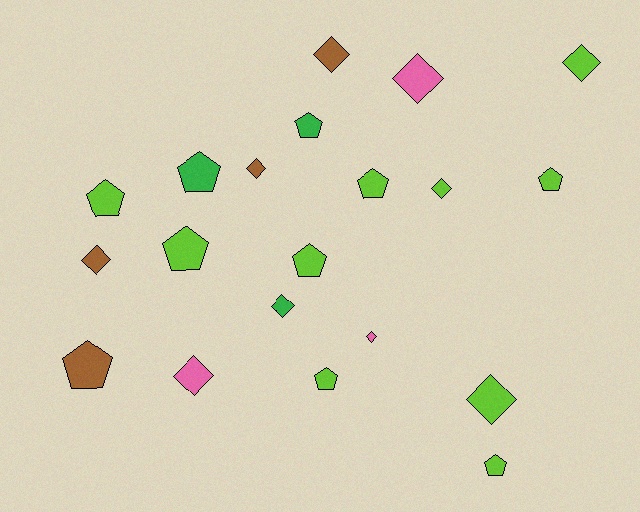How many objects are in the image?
There are 20 objects.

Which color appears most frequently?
Lime, with 10 objects.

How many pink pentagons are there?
There are no pink pentagons.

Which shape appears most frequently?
Pentagon, with 10 objects.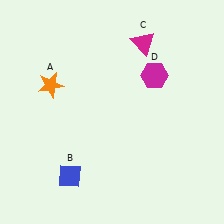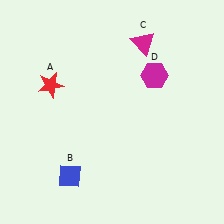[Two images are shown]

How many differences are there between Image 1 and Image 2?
There is 1 difference between the two images.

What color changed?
The star (A) changed from orange in Image 1 to red in Image 2.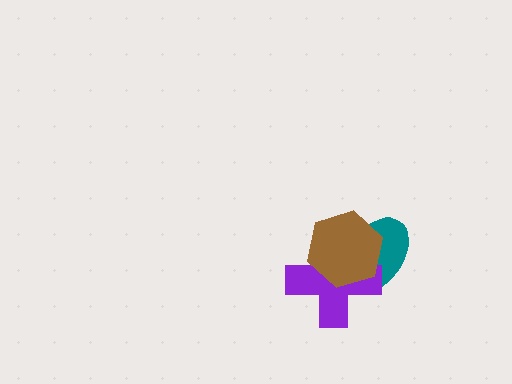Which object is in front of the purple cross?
The brown hexagon is in front of the purple cross.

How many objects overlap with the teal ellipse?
2 objects overlap with the teal ellipse.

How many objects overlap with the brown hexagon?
2 objects overlap with the brown hexagon.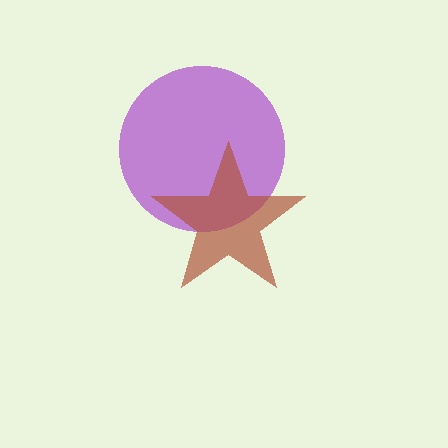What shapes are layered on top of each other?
The layered shapes are: a purple circle, a brown star.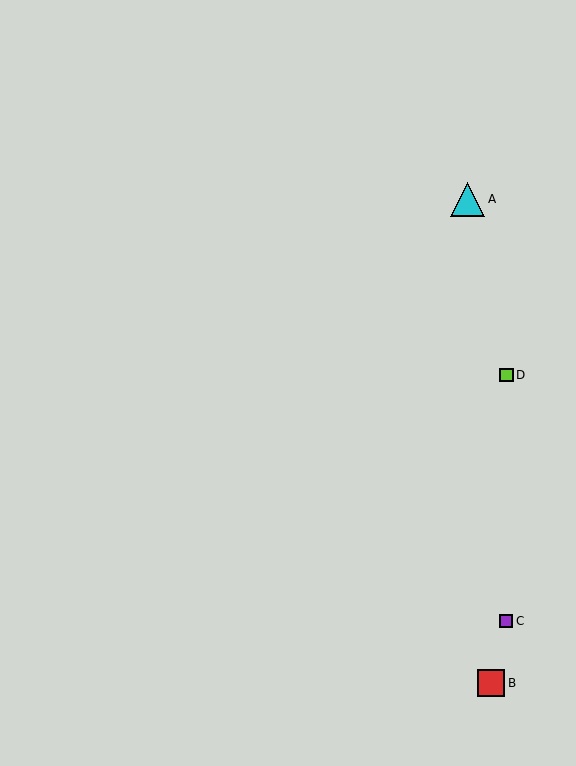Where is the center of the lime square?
The center of the lime square is at (506, 375).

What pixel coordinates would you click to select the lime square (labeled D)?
Click at (506, 375) to select the lime square D.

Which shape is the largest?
The cyan triangle (labeled A) is the largest.